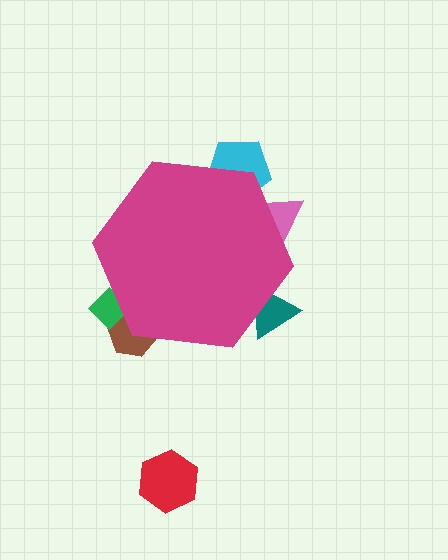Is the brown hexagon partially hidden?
Yes, the brown hexagon is partially hidden behind the magenta hexagon.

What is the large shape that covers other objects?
A magenta hexagon.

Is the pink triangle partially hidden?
Yes, the pink triangle is partially hidden behind the magenta hexagon.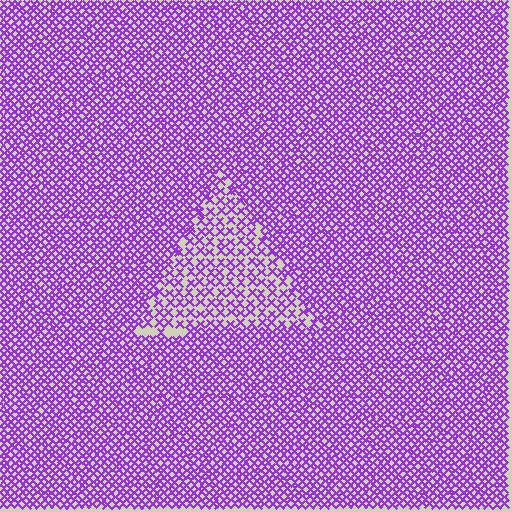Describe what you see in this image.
The image contains small purple elements arranged at two different densities. A triangle-shaped region is visible where the elements are less densely packed than the surrounding area.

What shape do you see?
I see a triangle.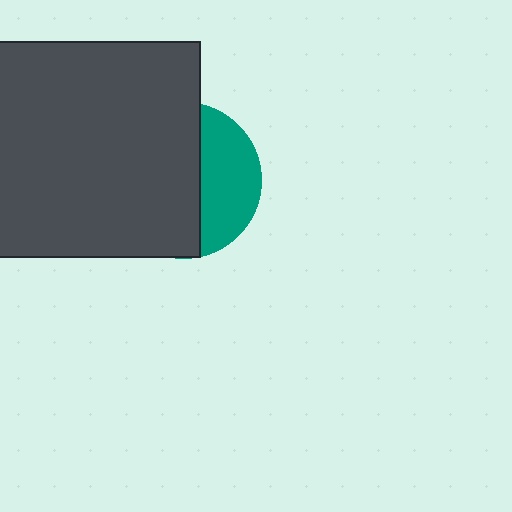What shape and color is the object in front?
The object in front is a dark gray square.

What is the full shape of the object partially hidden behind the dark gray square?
The partially hidden object is a teal circle.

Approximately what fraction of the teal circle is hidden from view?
Roughly 64% of the teal circle is hidden behind the dark gray square.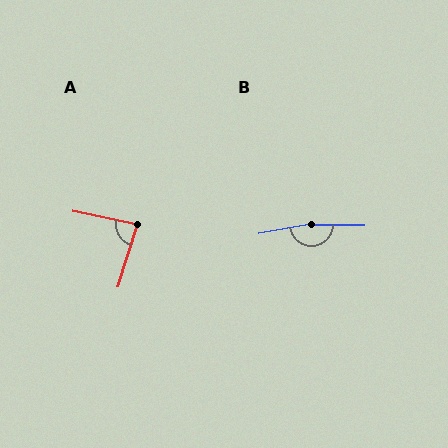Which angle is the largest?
B, at approximately 169 degrees.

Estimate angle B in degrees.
Approximately 169 degrees.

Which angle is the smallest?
A, at approximately 84 degrees.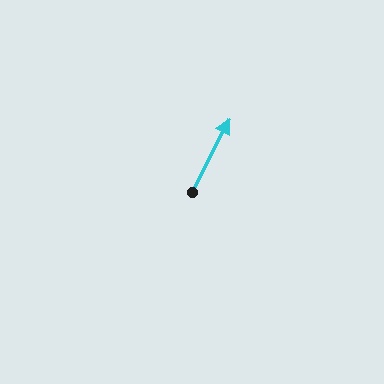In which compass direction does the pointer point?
Northeast.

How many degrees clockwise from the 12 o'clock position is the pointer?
Approximately 27 degrees.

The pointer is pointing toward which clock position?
Roughly 1 o'clock.